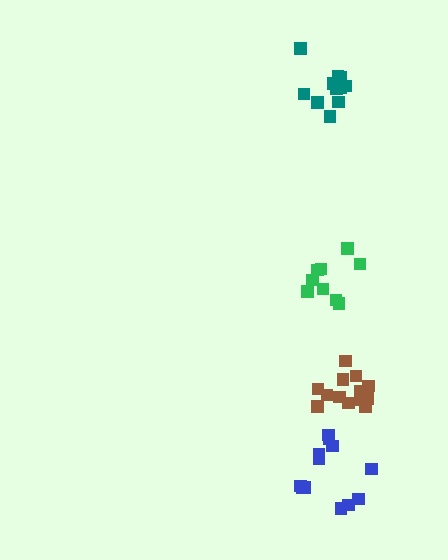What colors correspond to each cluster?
The clusters are colored: green, blue, brown, teal.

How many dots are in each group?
Group 1: 10 dots, Group 2: 12 dots, Group 3: 13 dots, Group 4: 11 dots (46 total).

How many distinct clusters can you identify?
There are 4 distinct clusters.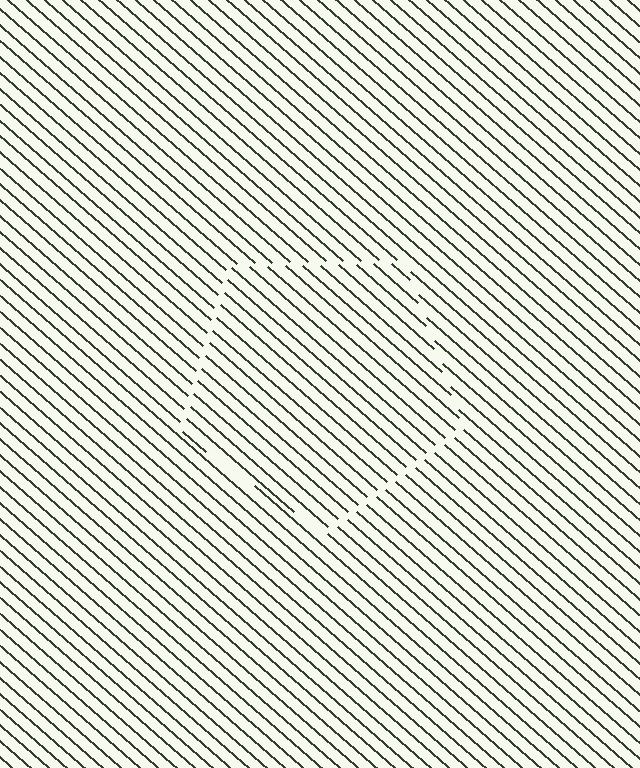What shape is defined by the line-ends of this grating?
An illusory pentagon. The interior of the shape contains the same grating, shifted by half a period — the contour is defined by the phase discontinuity where line-ends from the inner and outer gratings abut.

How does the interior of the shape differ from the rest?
The interior of the shape contains the same grating, shifted by half a period — the contour is defined by the phase discontinuity where line-ends from the inner and outer gratings abut.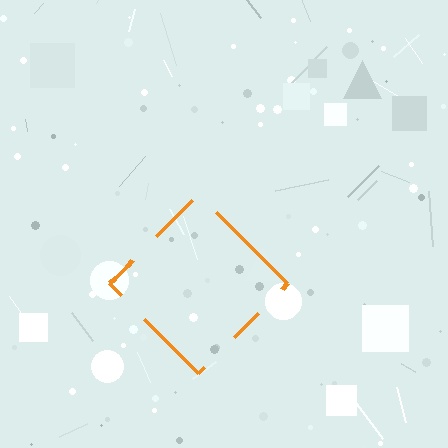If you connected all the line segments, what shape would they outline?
They would outline a diamond.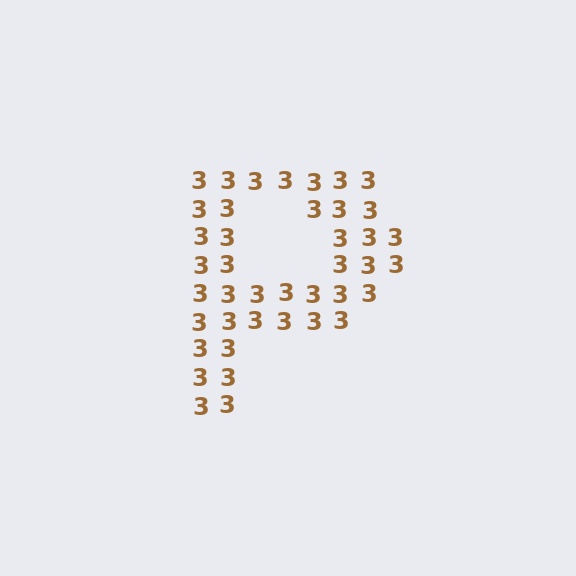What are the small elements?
The small elements are digit 3's.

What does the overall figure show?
The overall figure shows the letter P.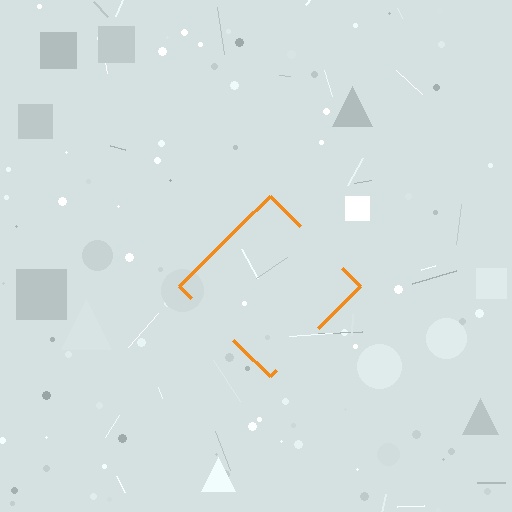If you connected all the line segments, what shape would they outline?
They would outline a diamond.